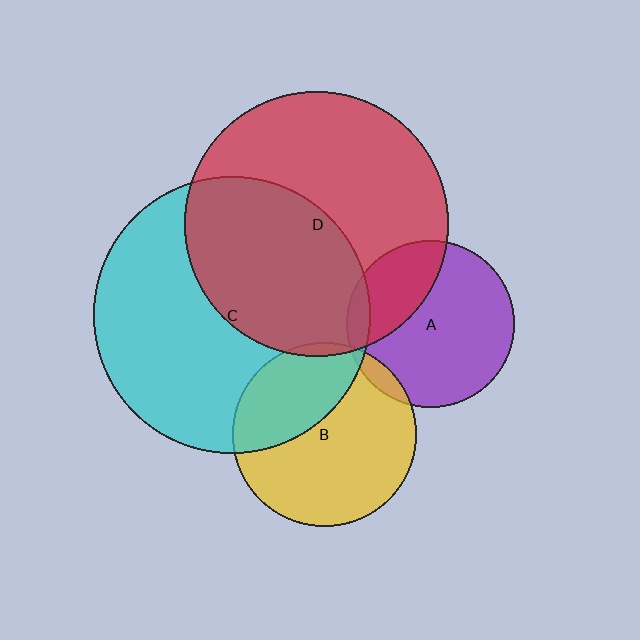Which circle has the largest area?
Circle C (cyan).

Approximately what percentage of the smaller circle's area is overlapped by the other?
Approximately 30%.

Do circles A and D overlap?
Yes.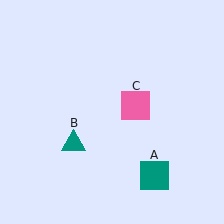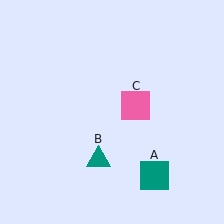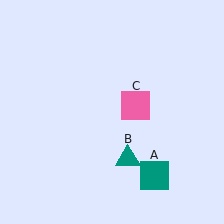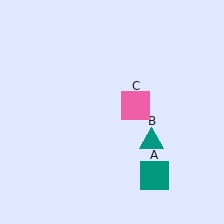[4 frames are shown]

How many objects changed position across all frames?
1 object changed position: teal triangle (object B).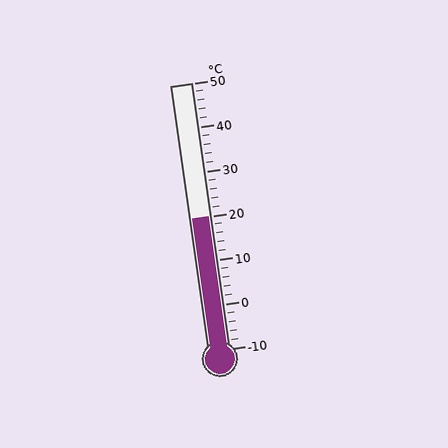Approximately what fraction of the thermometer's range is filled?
The thermometer is filled to approximately 50% of its range.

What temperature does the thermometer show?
The thermometer shows approximately 20°C.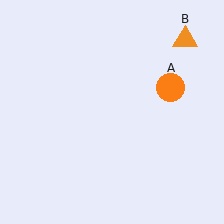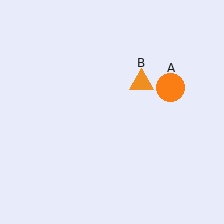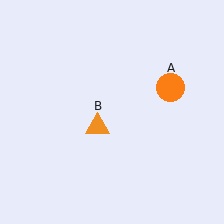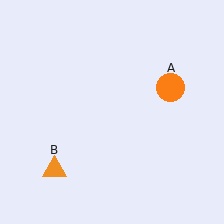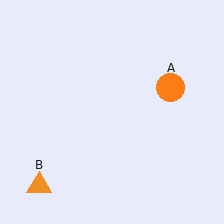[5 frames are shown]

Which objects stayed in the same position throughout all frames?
Orange circle (object A) remained stationary.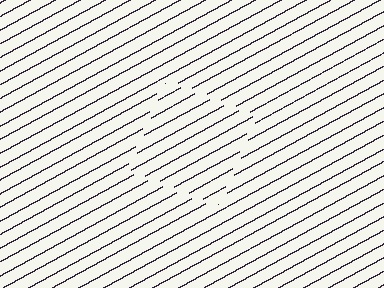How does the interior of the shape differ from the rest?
The interior of the shape contains the same grating, shifted by half a period — the contour is defined by the phase discontinuity where line-ends from the inner and outer gratings abut.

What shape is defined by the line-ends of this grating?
An illusory square. The interior of the shape contains the same grating, shifted by half a period — the contour is defined by the phase discontinuity where line-ends from the inner and outer gratings abut.